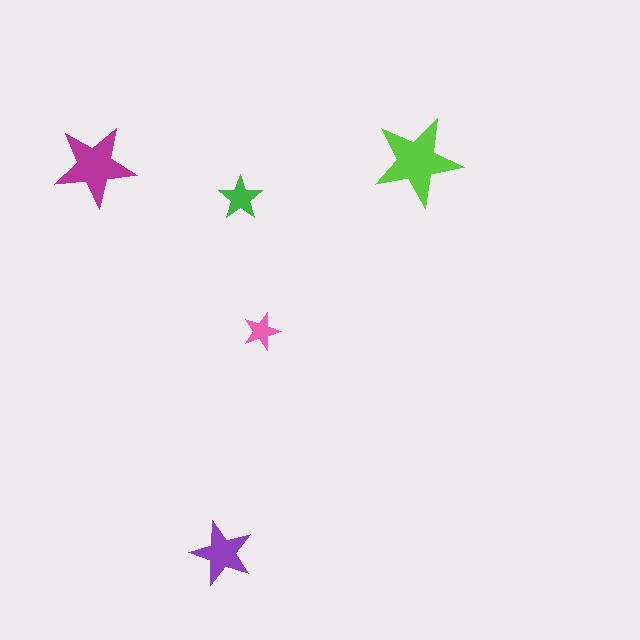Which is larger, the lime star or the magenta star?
The lime one.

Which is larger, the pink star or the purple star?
The purple one.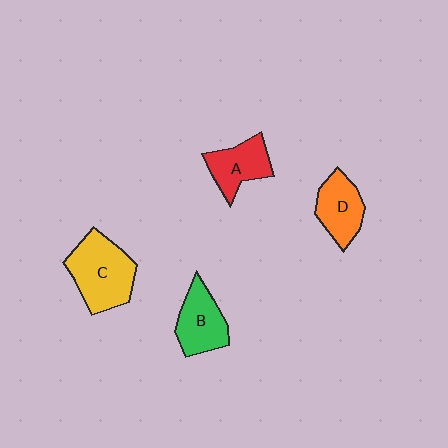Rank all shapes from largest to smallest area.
From largest to smallest: C (yellow), B (green), D (orange), A (red).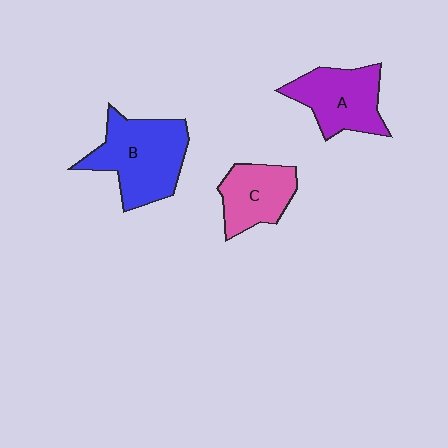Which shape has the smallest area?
Shape C (pink).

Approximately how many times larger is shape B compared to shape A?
Approximately 1.3 times.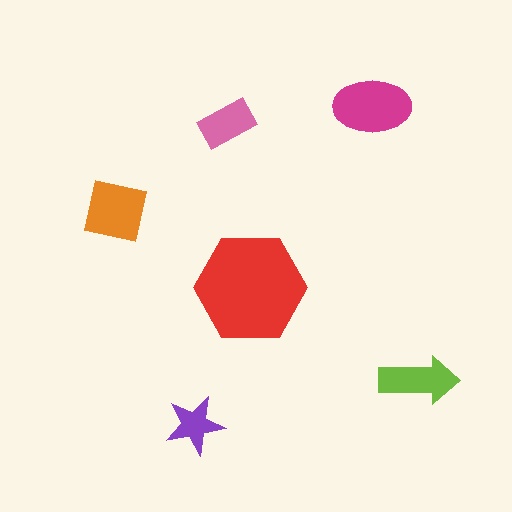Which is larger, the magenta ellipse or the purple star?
The magenta ellipse.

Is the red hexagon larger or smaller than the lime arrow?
Larger.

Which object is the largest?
The red hexagon.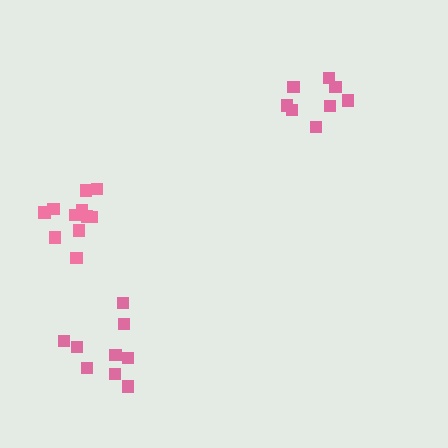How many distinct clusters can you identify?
There are 3 distinct clusters.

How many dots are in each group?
Group 1: 11 dots, Group 2: 8 dots, Group 3: 9 dots (28 total).